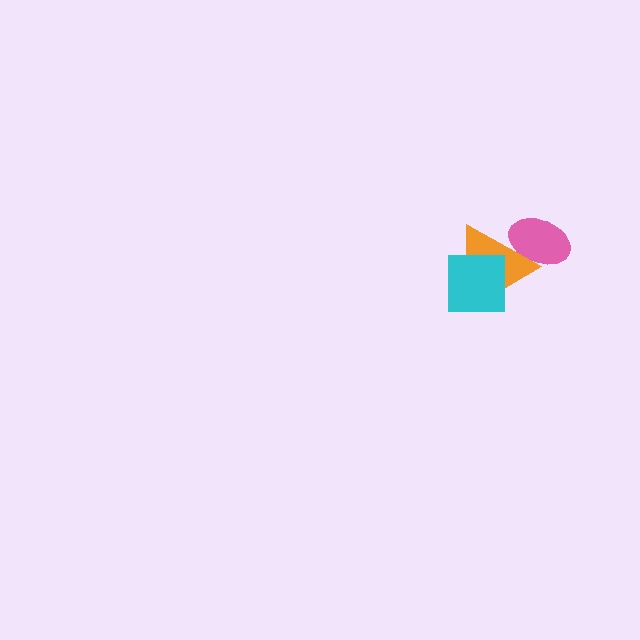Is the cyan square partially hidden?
No, no other shape covers it.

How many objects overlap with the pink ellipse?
1 object overlaps with the pink ellipse.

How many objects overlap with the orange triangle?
2 objects overlap with the orange triangle.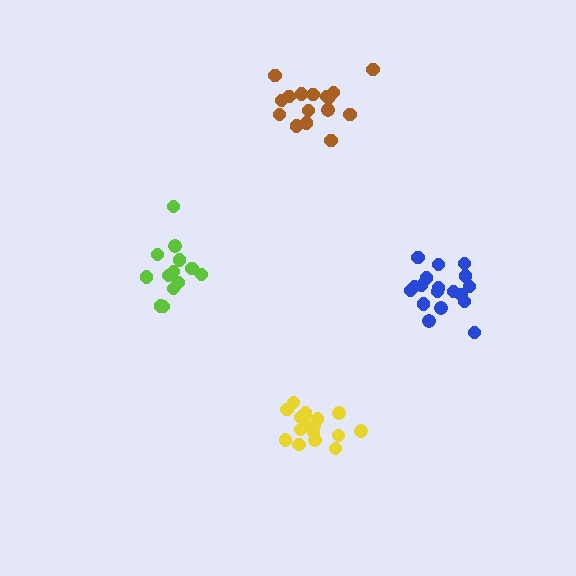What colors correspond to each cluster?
The clusters are colored: yellow, lime, blue, brown.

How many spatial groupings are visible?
There are 4 spatial groupings.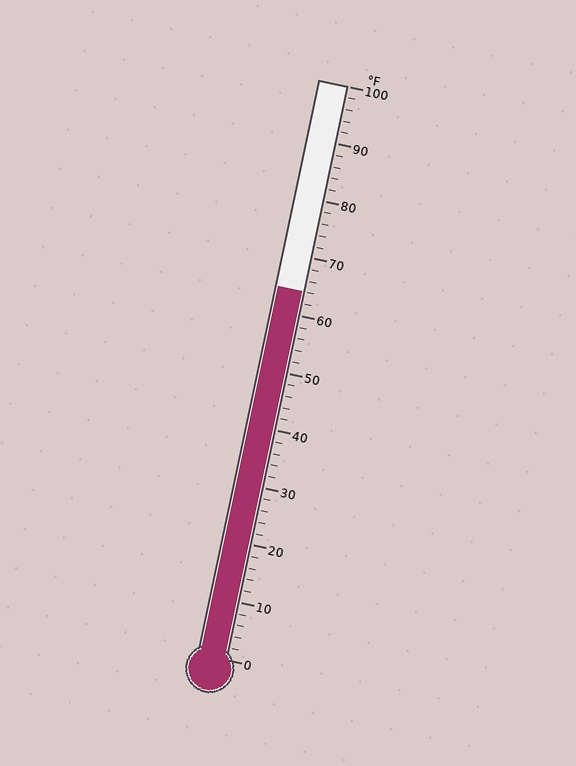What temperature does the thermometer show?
The thermometer shows approximately 64°F.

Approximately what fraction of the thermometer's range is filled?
The thermometer is filled to approximately 65% of its range.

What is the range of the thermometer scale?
The thermometer scale ranges from 0°F to 100°F.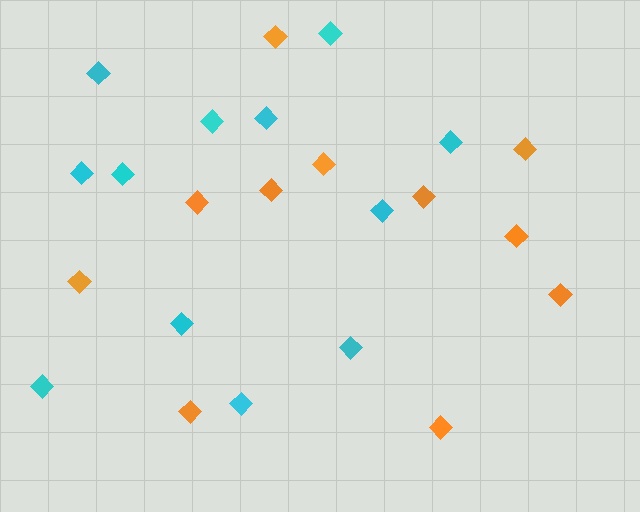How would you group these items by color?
There are 2 groups: one group of cyan diamonds (12) and one group of orange diamonds (11).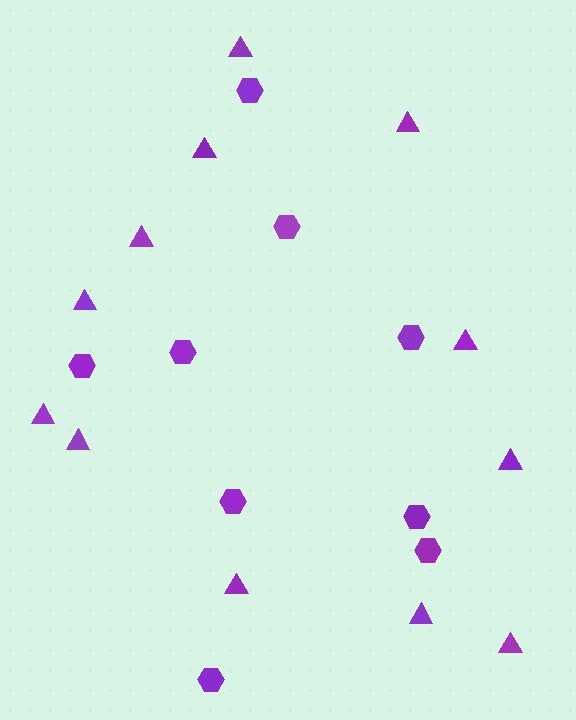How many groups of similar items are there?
There are 2 groups: one group of triangles (12) and one group of hexagons (9).